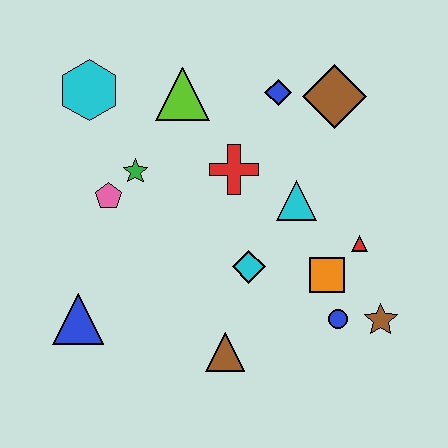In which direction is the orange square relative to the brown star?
The orange square is to the left of the brown star.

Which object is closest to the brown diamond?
The blue diamond is closest to the brown diamond.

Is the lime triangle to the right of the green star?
Yes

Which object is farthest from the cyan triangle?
The blue triangle is farthest from the cyan triangle.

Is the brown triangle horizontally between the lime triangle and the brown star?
Yes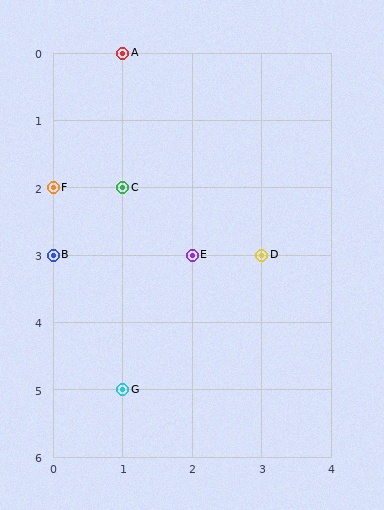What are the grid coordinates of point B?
Point B is at grid coordinates (0, 3).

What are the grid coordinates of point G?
Point G is at grid coordinates (1, 5).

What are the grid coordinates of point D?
Point D is at grid coordinates (3, 3).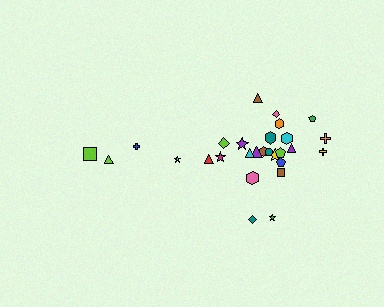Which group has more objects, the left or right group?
The right group.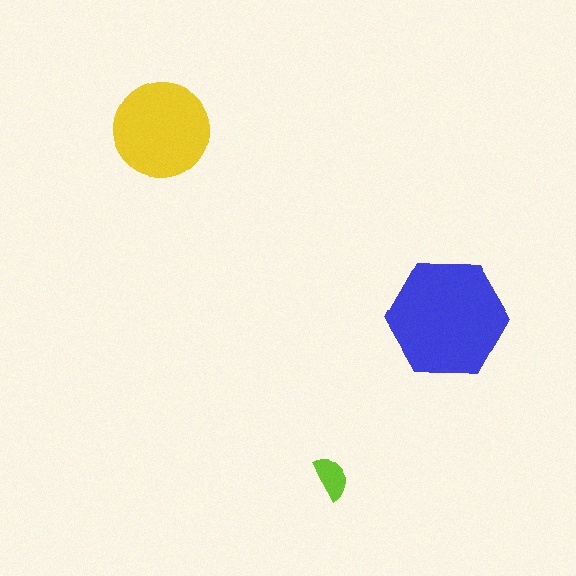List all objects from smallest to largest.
The lime semicircle, the yellow circle, the blue hexagon.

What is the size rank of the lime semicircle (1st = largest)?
3rd.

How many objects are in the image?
There are 3 objects in the image.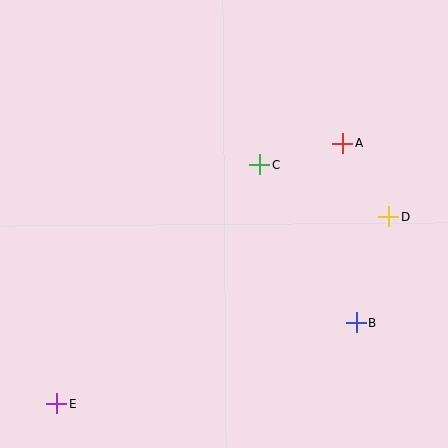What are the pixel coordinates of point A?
Point A is at (343, 143).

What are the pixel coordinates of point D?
Point D is at (389, 217).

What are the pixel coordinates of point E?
Point E is at (57, 404).